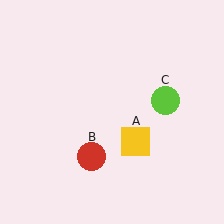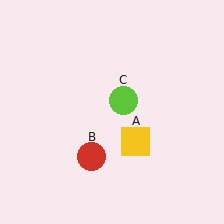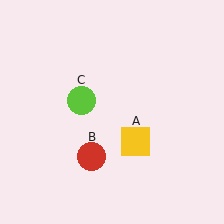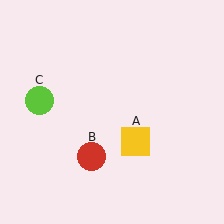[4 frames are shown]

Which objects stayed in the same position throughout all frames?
Yellow square (object A) and red circle (object B) remained stationary.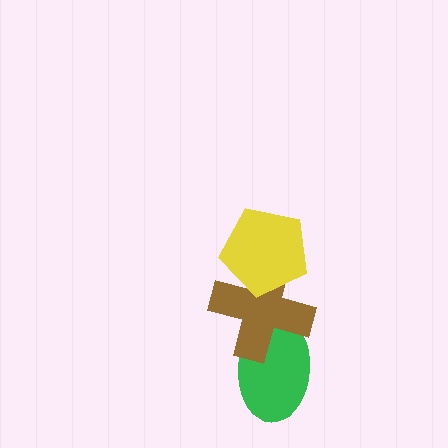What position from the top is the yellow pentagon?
The yellow pentagon is 1st from the top.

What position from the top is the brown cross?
The brown cross is 2nd from the top.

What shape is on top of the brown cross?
The yellow pentagon is on top of the brown cross.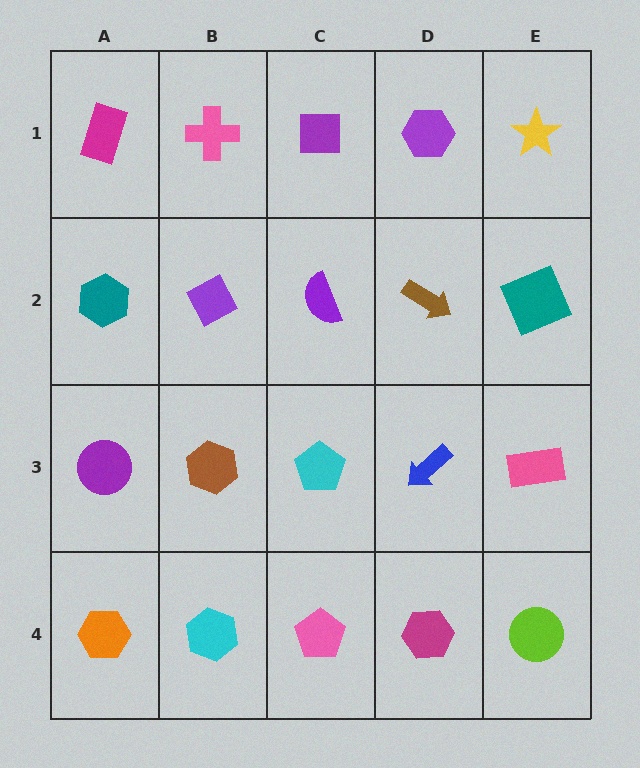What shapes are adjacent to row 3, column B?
A purple diamond (row 2, column B), a cyan hexagon (row 4, column B), a purple circle (row 3, column A), a cyan pentagon (row 3, column C).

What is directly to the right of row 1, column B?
A purple square.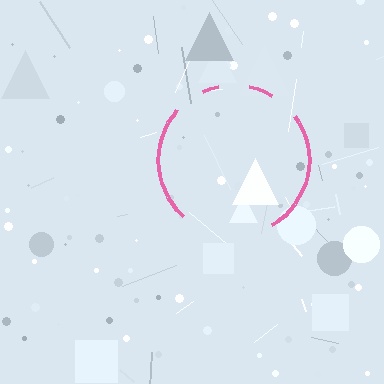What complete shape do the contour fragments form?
The contour fragments form a circle.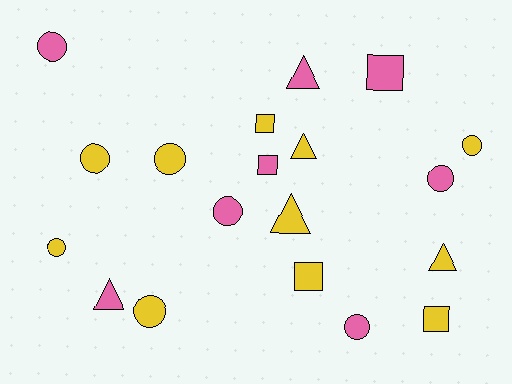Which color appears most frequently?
Yellow, with 11 objects.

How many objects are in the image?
There are 19 objects.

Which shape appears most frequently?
Circle, with 9 objects.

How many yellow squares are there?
There are 3 yellow squares.